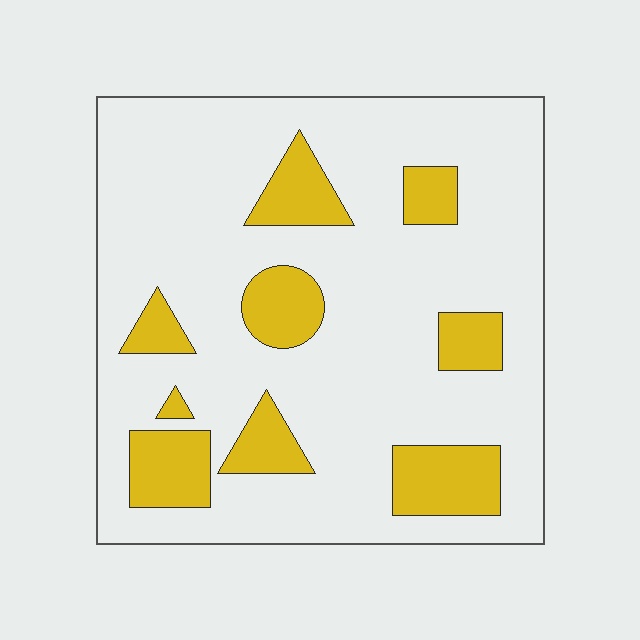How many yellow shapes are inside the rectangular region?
9.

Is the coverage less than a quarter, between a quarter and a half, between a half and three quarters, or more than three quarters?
Less than a quarter.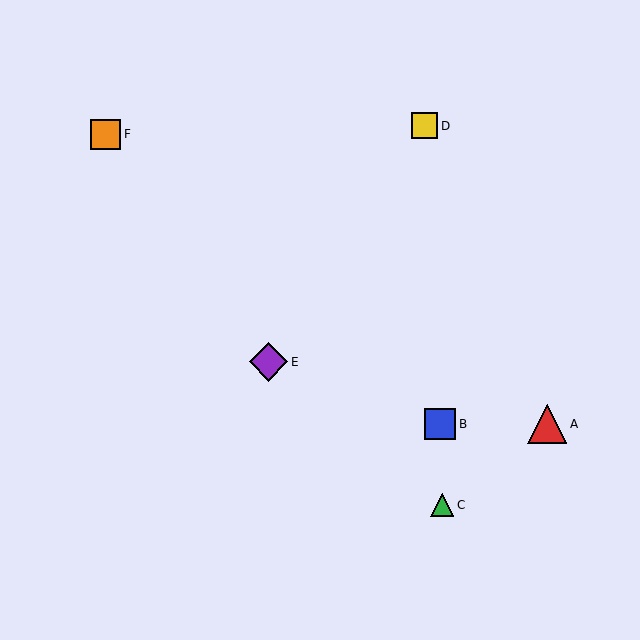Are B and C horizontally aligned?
No, B is at y≈424 and C is at y≈505.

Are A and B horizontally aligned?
Yes, both are at y≈424.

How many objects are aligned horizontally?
2 objects (A, B) are aligned horizontally.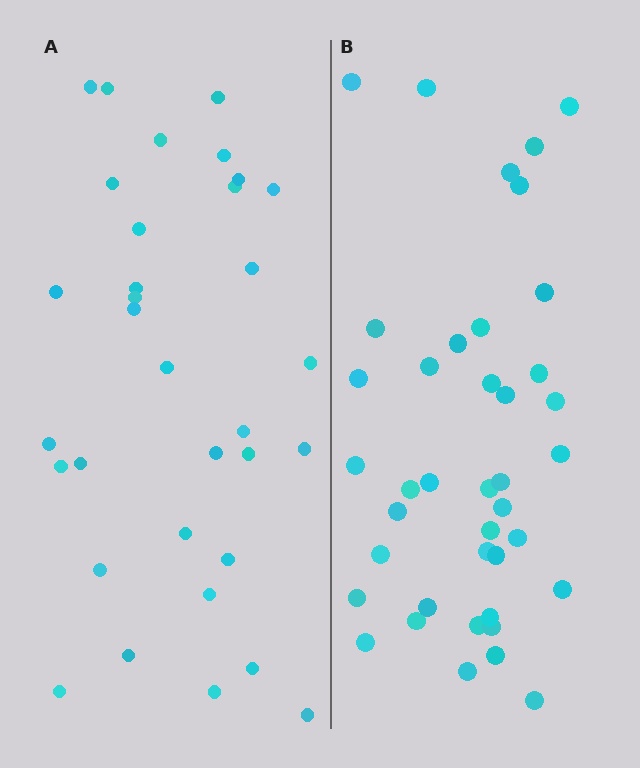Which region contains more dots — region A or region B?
Region B (the right region) has more dots.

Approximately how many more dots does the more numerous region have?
Region B has roughly 8 or so more dots than region A.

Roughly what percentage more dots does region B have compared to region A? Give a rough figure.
About 20% more.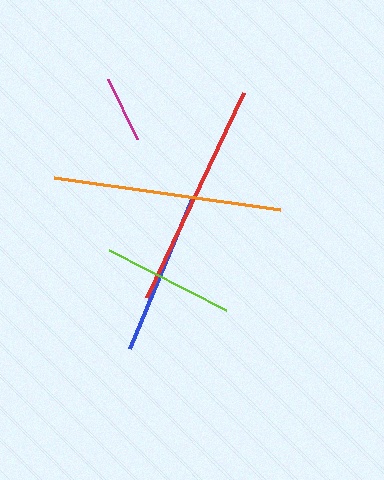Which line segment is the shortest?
The magenta line is the shortest at approximately 66 pixels.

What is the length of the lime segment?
The lime segment is approximately 132 pixels long.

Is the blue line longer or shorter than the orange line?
The orange line is longer than the blue line.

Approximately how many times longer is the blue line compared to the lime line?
The blue line is approximately 1.2 times the length of the lime line.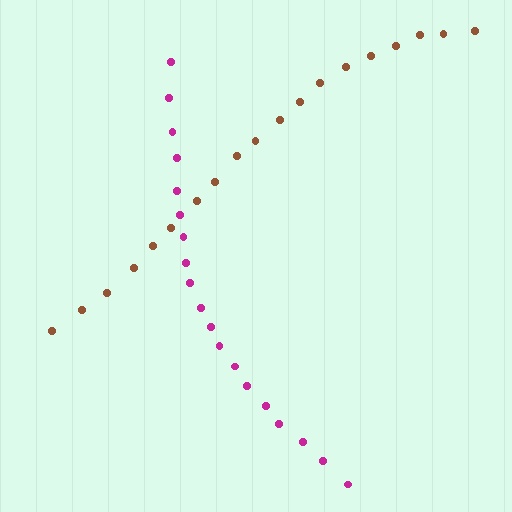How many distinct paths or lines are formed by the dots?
There are 2 distinct paths.